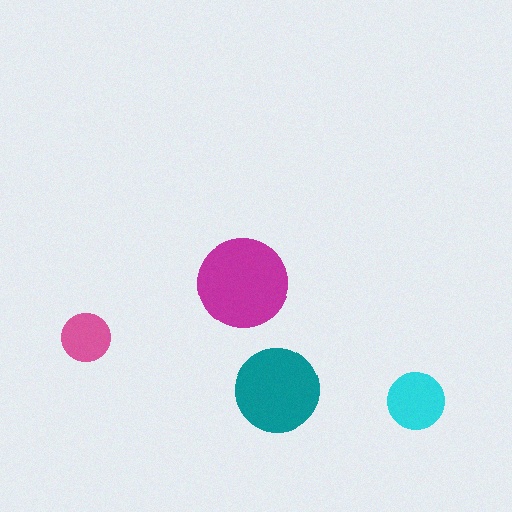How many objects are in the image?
There are 4 objects in the image.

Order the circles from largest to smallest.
the magenta one, the teal one, the cyan one, the pink one.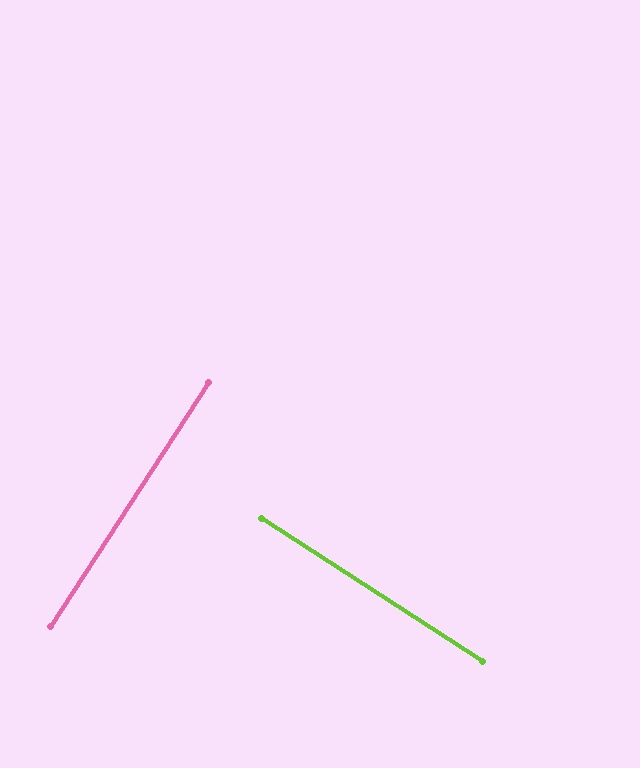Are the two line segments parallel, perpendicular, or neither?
Perpendicular — they meet at approximately 90°.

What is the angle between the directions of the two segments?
Approximately 90 degrees.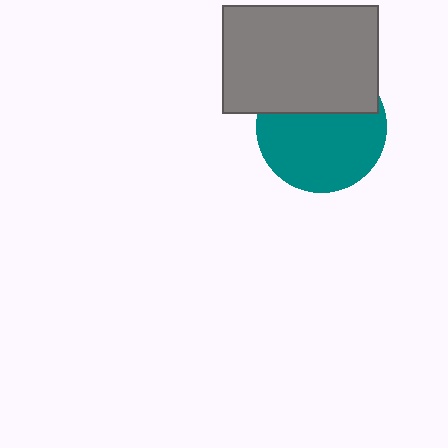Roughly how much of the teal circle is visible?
About half of it is visible (roughly 64%).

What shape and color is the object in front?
The object in front is a gray rectangle.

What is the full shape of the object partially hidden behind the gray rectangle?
The partially hidden object is a teal circle.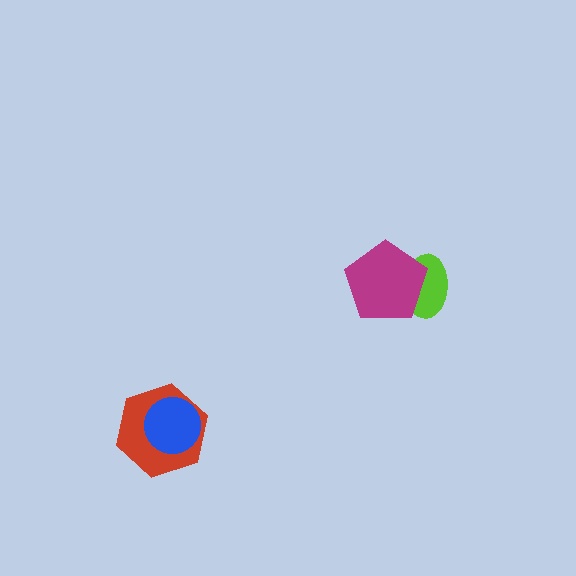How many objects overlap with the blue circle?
1 object overlaps with the blue circle.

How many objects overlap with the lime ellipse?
1 object overlaps with the lime ellipse.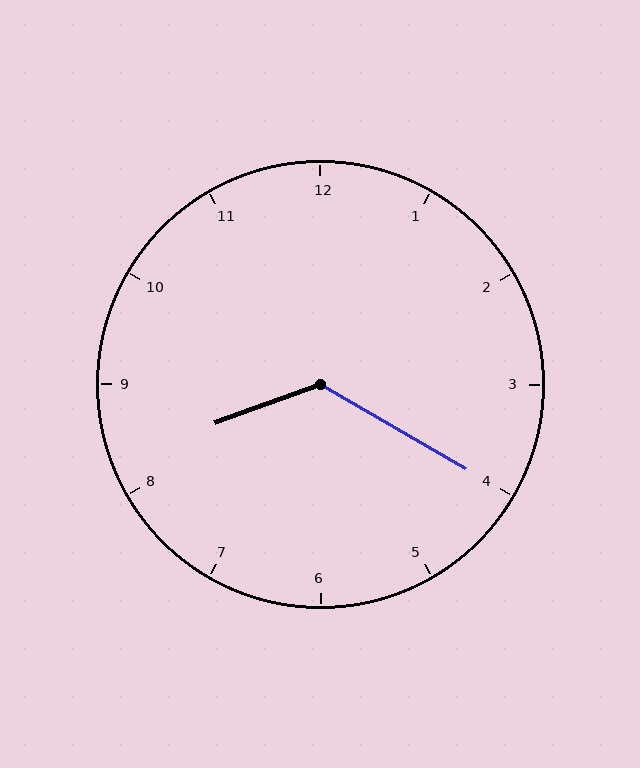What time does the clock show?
8:20.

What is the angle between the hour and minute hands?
Approximately 130 degrees.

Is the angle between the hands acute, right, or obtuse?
It is obtuse.